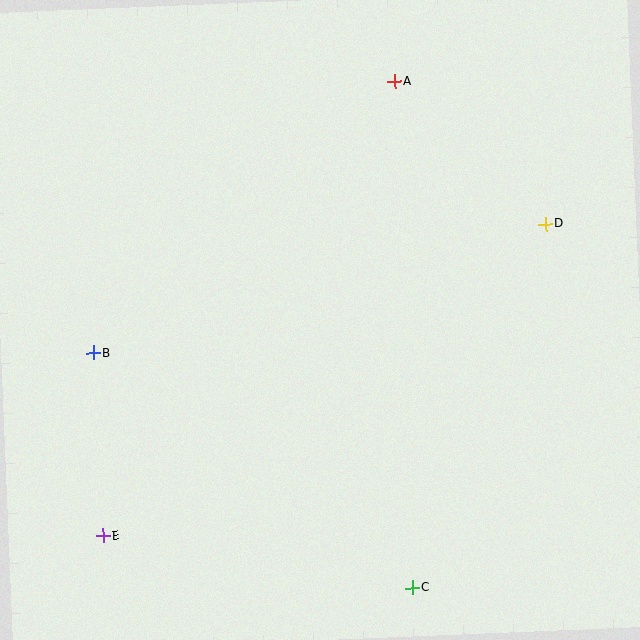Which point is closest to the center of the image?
Point B at (93, 353) is closest to the center.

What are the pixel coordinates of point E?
Point E is at (103, 536).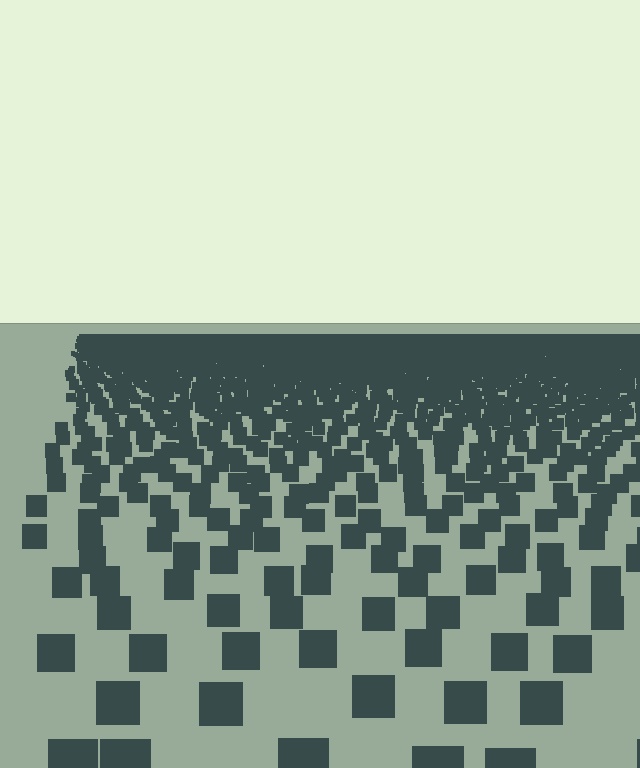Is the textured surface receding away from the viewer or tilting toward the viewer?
The surface is receding away from the viewer. Texture elements get smaller and denser toward the top.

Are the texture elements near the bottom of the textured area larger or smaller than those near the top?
Larger. Near the bottom, elements are closer to the viewer and appear at a bigger on-screen size.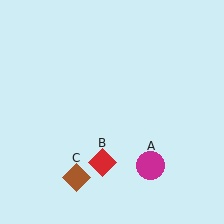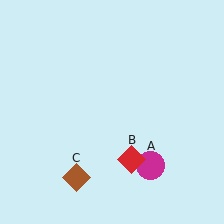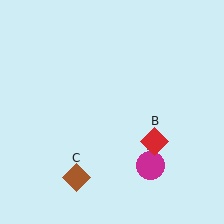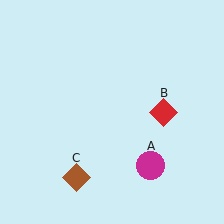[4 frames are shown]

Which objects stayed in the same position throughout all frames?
Magenta circle (object A) and brown diamond (object C) remained stationary.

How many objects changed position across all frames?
1 object changed position: red diamond (object B).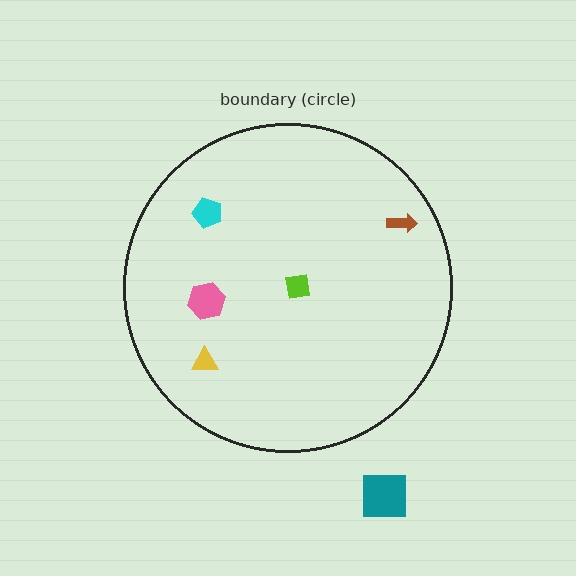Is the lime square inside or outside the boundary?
Inside.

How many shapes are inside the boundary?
5 inside, 1 outside.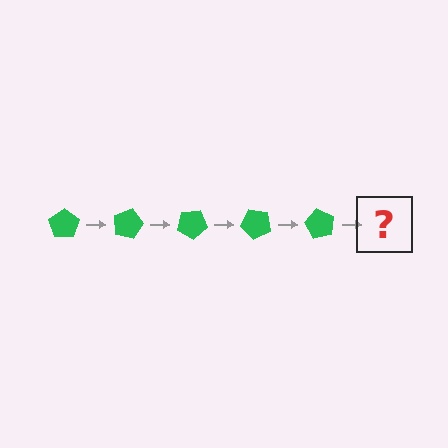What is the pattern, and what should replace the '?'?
The pattern is that the pentagon rotates 15 degrees each step. The '?' should be a green pentagon rotated 75 degrees.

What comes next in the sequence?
The next element should be a green pentagon rotated 75 degrees.